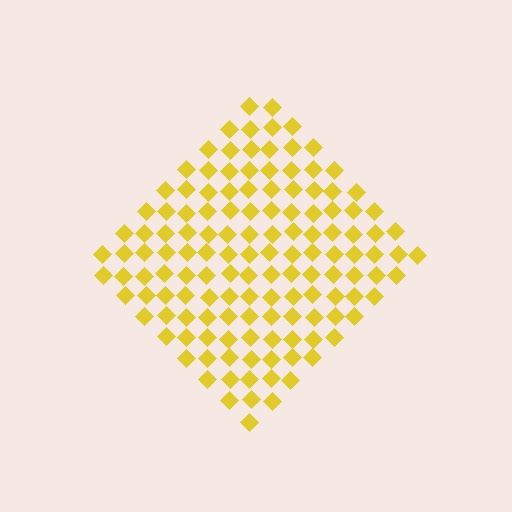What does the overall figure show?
The overall figure shows a diamond.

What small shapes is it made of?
It is made of small diamonds.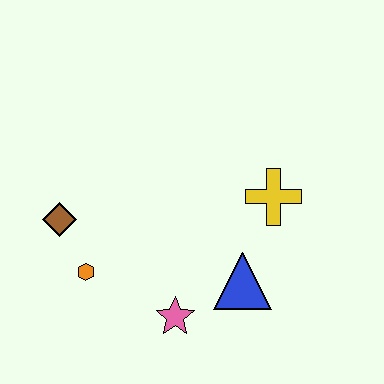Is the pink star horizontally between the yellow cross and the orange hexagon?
Yes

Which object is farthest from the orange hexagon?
The yellow cross is farthest from the orange hexagon.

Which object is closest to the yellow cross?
The blue triangle is closest to the yellow cross.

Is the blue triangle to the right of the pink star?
Yes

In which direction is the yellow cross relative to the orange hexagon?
The yellow cross is to the right of the orange hexagon.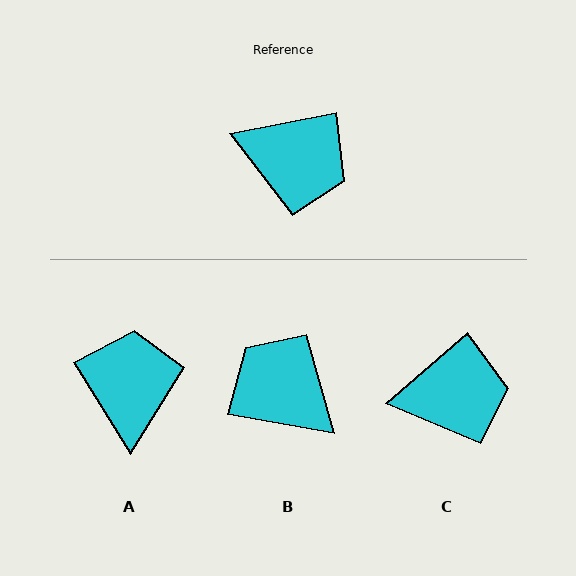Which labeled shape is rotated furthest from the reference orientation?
B, about 159 degrees away.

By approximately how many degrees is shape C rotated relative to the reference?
Approximately 30 degrees counter-clockwise.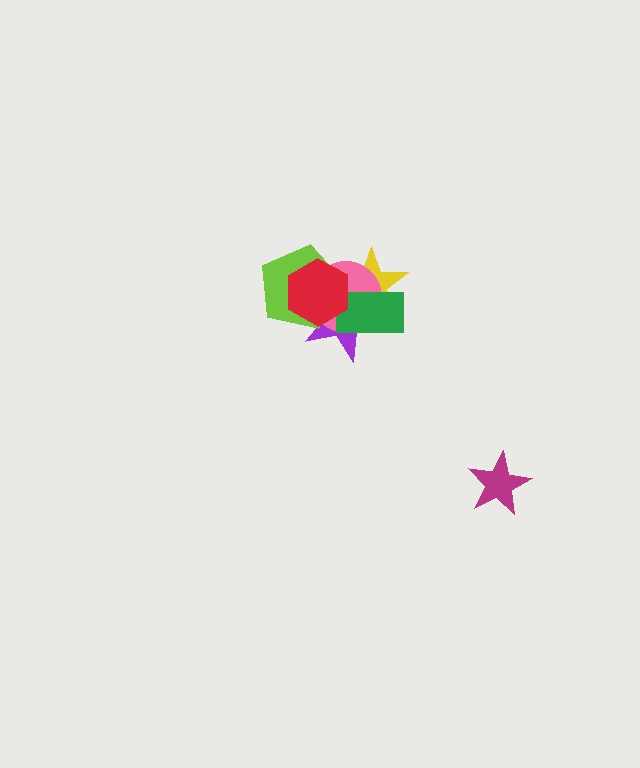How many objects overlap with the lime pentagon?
4 objects overlap with the lime pentagon.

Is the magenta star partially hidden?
No, no other shape covers it.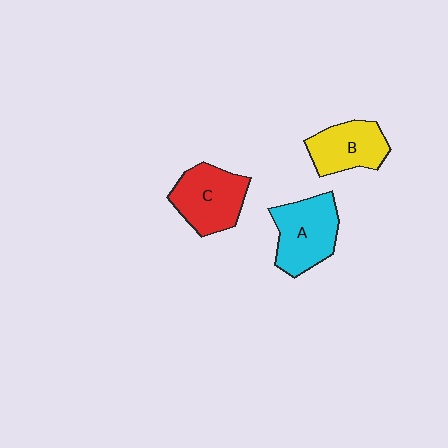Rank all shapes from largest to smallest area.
From largest to smallest: A (cyan), C (red), B (yellow).